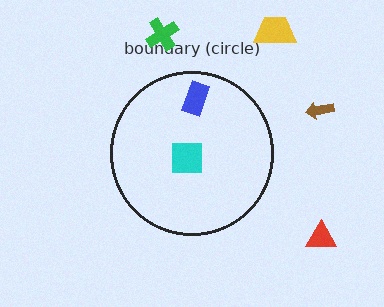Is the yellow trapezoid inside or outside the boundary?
Outside.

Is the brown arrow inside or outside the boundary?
Outside.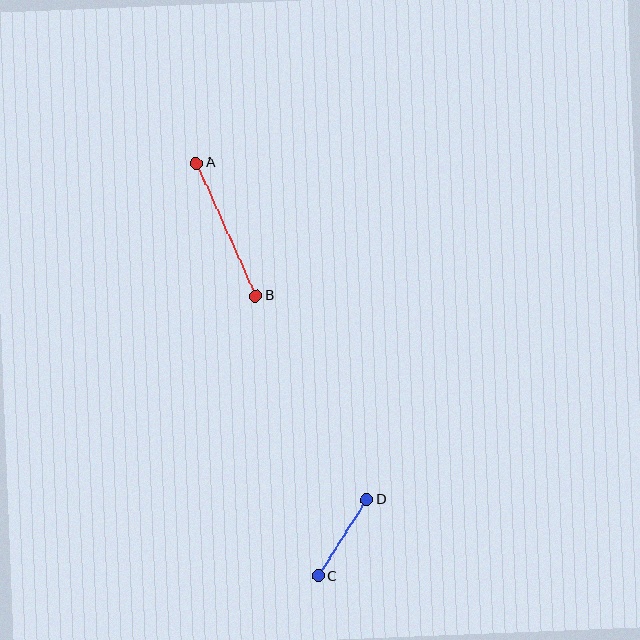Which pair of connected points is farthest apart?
Points A and B are farthest apart.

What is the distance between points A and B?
The distance is approximately 146 pixels.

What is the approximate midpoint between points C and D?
The midpoint is at approximately (343, 538) pixels.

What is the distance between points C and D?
The distance is approximately 91 pixels.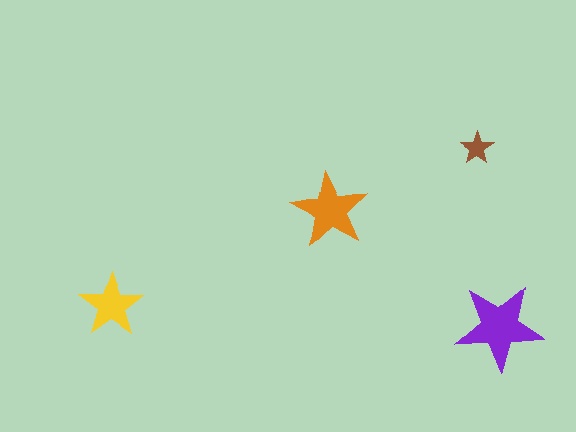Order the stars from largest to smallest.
the purple one, the orange one, the yellow one, the brown one.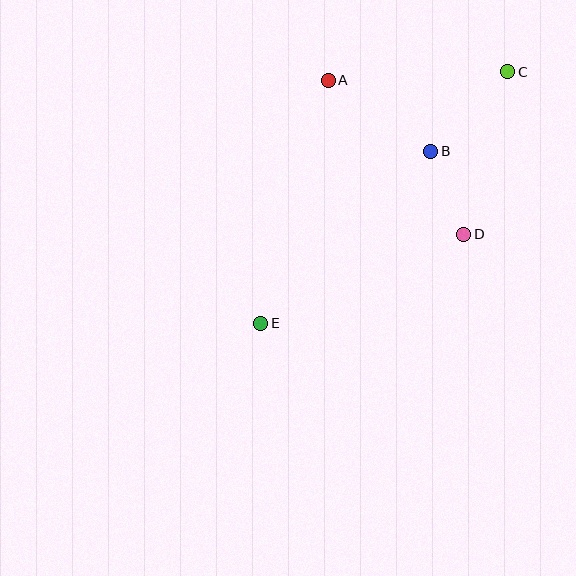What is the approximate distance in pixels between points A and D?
The distance between A and D is approximately 205 pixels.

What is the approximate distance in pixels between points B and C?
The distance between B and C is approximately 111 pixels.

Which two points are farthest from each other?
Points C and E are farthest from each other.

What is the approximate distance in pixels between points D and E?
The distance between D and E is approximately 222 pixels.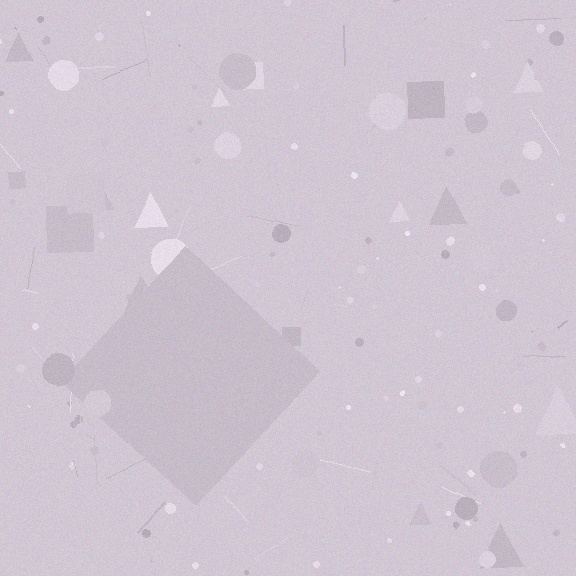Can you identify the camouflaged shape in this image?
The camouflaged shape is a diamond.